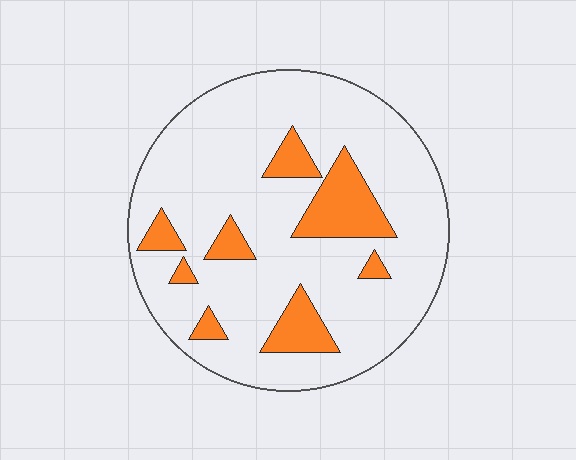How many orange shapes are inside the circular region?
8.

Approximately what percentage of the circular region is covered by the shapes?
Approximately 15%.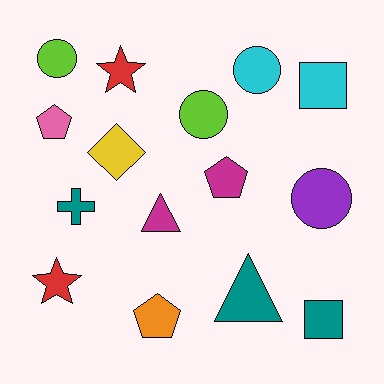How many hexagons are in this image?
There are no hexagons.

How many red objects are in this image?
There are 2 red objects.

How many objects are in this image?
There are 15 objects.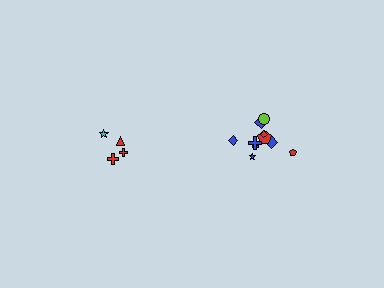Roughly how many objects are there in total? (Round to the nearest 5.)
Roughly 15 objects in total.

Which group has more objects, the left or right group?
The right group.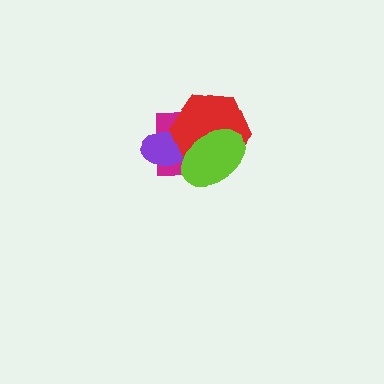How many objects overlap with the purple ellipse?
3 objects overlap with the purple ellipse.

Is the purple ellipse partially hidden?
Yes, it is partially covered by another shape.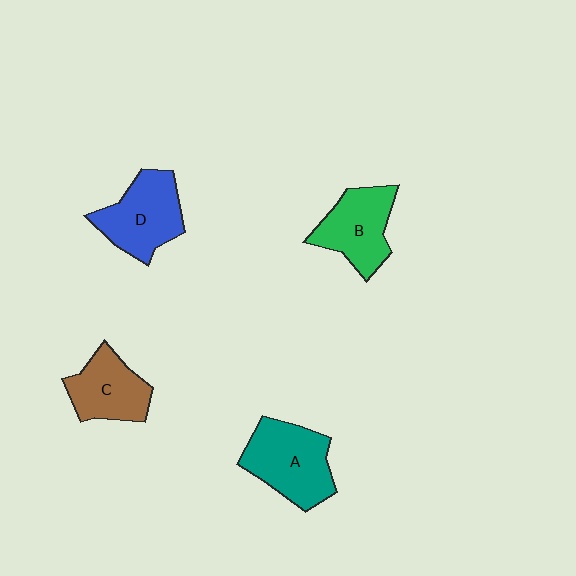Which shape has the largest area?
Shape A (teal).